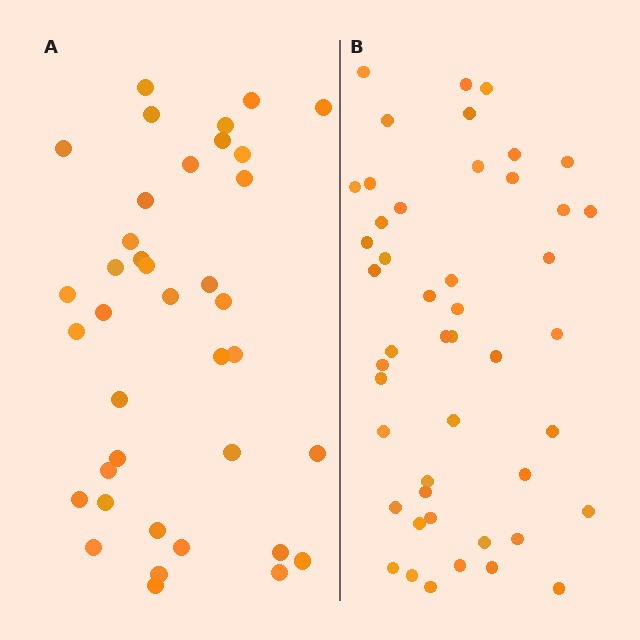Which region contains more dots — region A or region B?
Region B (the right region) has more dots.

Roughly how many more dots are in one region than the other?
Region B has roughly 8 or so more dots than region A.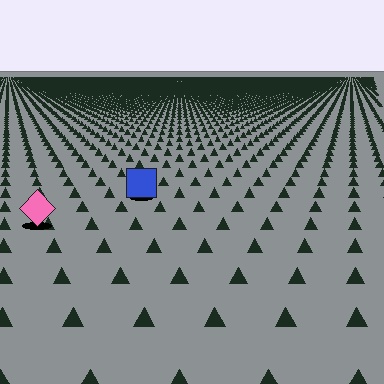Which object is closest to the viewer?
The pink diamond is closest. The texture marks near it are larger and more spread out.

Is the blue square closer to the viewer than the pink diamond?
No. The pink diamond is closer — you can tell from the texture gradient: the ground texture is coarser near it.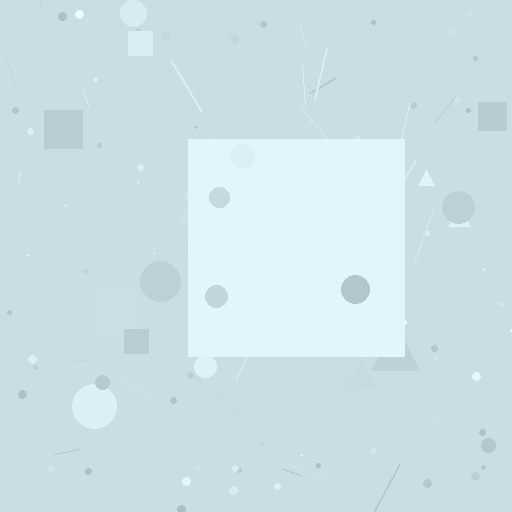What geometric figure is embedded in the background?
A square is embedded in the background.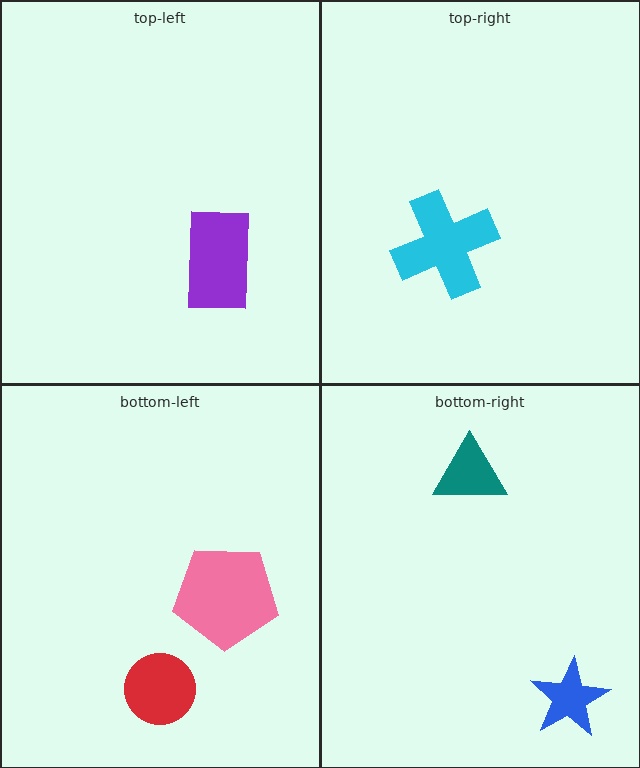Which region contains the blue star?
The bottom-right region.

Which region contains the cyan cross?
The top-right region.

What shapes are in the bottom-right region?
The teal triangle, the blue star.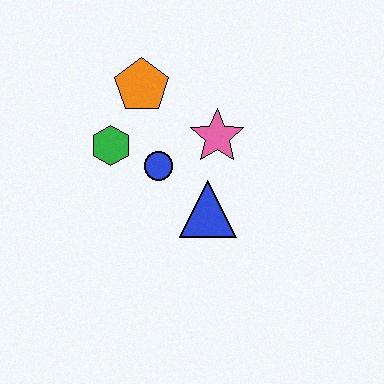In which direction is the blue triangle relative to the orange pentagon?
The blue triangle is below the orange pentagon.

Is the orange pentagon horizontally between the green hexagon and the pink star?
Yes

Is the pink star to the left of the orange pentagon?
No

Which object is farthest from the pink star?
The green hexagon is farthest from the pink star.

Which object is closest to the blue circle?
The green hexagon is closest to the blue circle.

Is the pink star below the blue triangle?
No